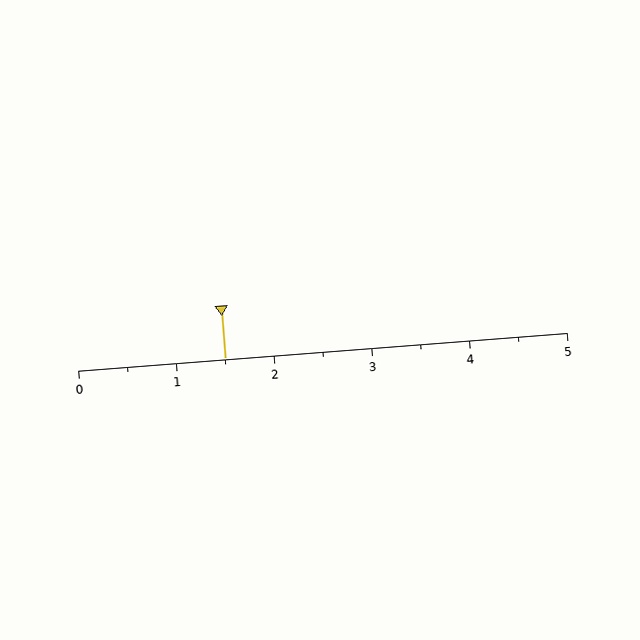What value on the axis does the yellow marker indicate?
The marker indicates approximately 1.5.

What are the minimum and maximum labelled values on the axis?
The axis runs from 0 to 5.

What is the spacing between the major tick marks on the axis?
The major ticks are spaced 1 apart.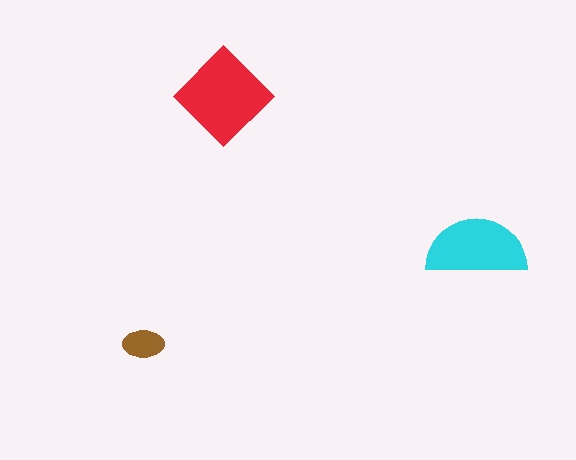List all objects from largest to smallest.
The red diamond, the cyan semicircle, the brown ellipse.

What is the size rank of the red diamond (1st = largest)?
1st.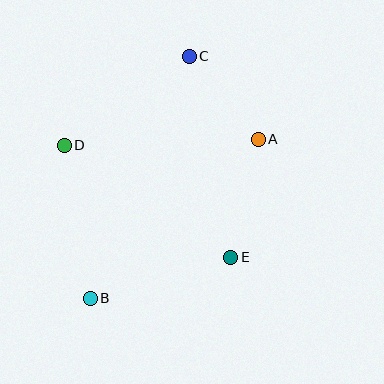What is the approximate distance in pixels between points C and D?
The distance between C and D is approximately 154 pixels.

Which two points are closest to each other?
Points A and C are closest to each other.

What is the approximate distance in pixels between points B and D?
The distance between B and D is approximately 155 pixels.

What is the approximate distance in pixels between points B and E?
The distance between B and E is approximately 147 pixels.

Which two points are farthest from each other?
Points B and C are farthest from each other.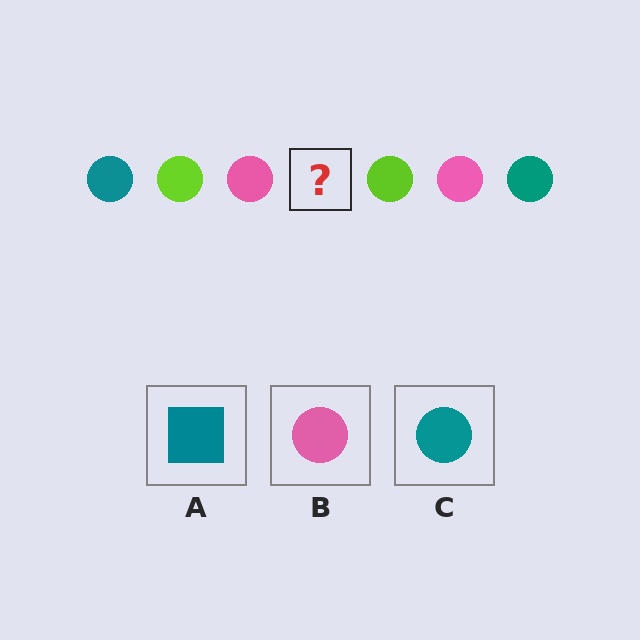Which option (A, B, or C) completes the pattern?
C.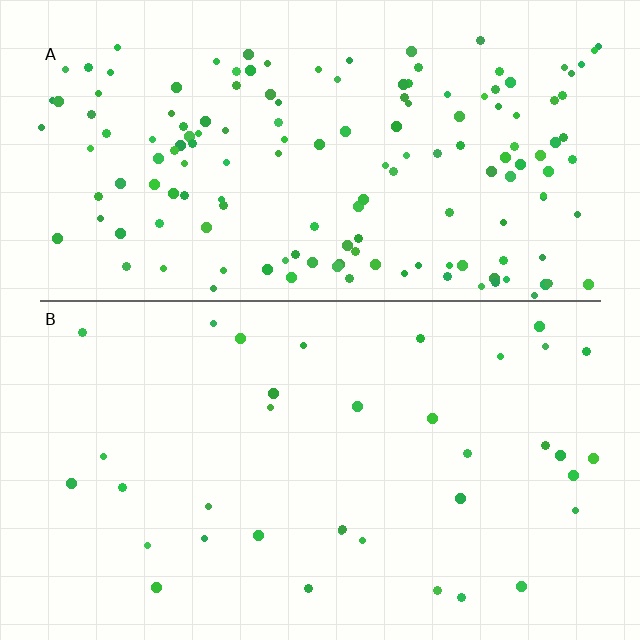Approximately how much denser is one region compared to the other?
Approximately 4.3× — region A over region B.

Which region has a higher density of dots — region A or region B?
A (the top).